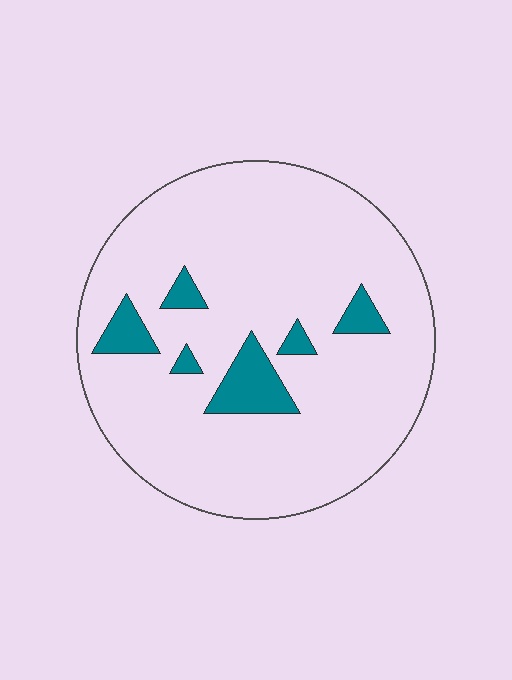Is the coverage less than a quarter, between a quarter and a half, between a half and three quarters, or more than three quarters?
Less than a quarter.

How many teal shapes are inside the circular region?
6.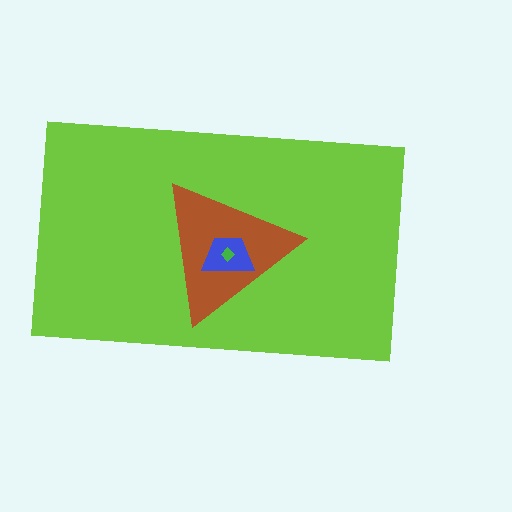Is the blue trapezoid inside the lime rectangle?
Yes.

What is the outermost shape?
The lime rectangle.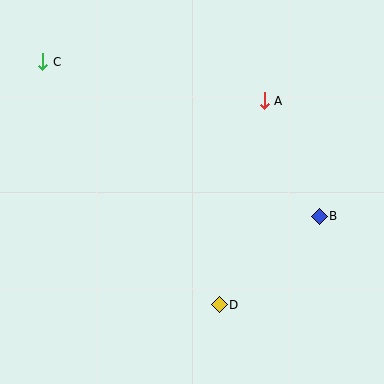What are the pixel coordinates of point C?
Point C is at (43, 62).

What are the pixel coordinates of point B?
Point B is at (319, 216).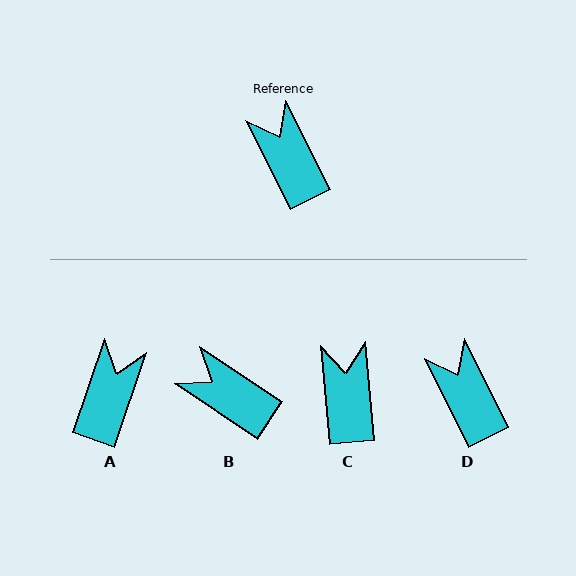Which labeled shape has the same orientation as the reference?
D.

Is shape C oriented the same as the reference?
No, it is off by about 21 degrees.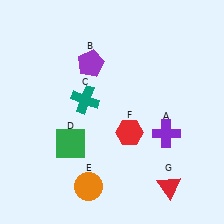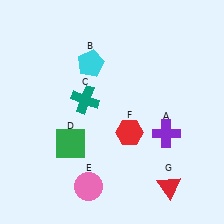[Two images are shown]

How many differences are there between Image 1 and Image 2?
There are 2 differences between the two images.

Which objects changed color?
B changed from purple to cyan. E changed from orange to pink.